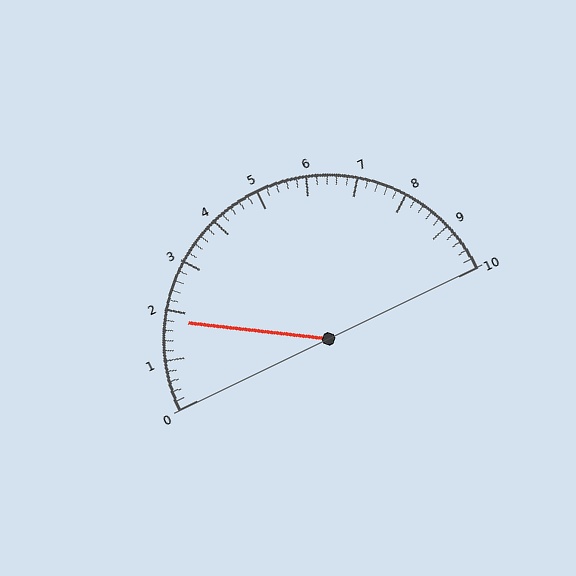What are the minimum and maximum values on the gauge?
The gauge ranges from 0 to 10.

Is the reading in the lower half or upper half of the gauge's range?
The reading is in the lower half of the range (0 to 10).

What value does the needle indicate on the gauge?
The needle indicates approximately 1.8.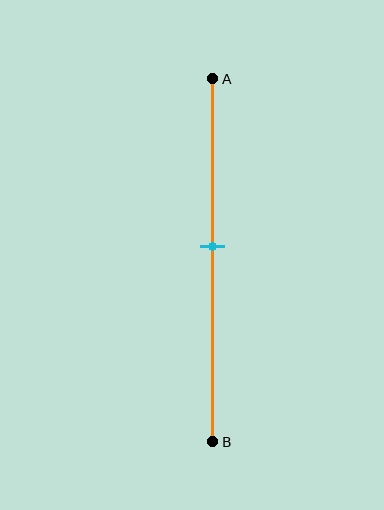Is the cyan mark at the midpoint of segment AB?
No, the mark is at about 45% from A, not at the 50% midpoint.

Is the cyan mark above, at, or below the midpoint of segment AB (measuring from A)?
The cyan mark is above the midpoint of segment AB.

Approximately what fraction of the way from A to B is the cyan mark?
The cyan mark is approximately 45% of the way from A to B.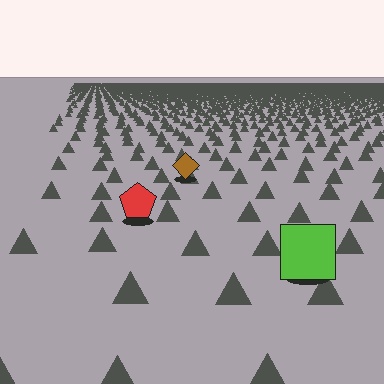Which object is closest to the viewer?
The lime square is closest. The texture marks near it are larger and more spread out.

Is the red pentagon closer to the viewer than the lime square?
No. The lime square is closer — you can tell from the texture gradient: the ground texture is coarser near it.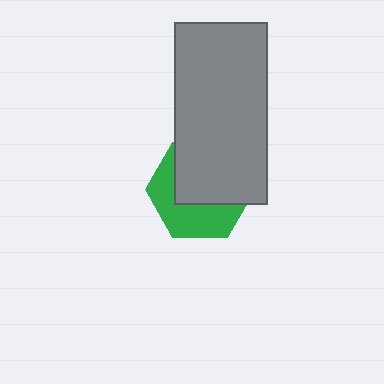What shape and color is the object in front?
The object in front is a gray rectangle.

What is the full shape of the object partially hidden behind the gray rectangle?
The partially hidden object is a green hexagon.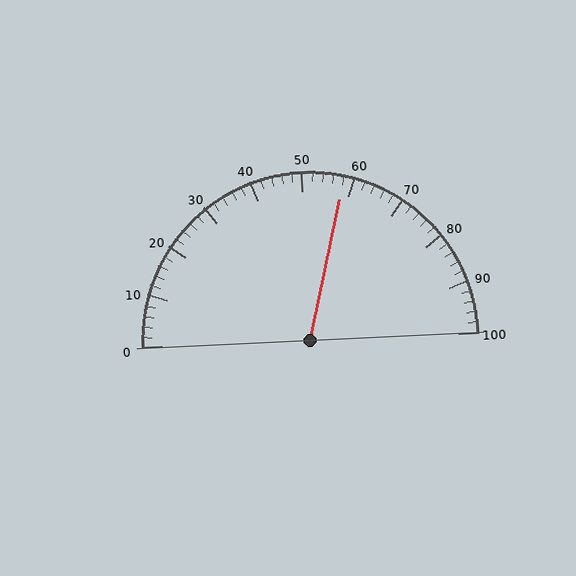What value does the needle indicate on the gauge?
The needle indicates approximately 58.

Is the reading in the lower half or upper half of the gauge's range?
The reading is in the upper half of the range (0 to 100).